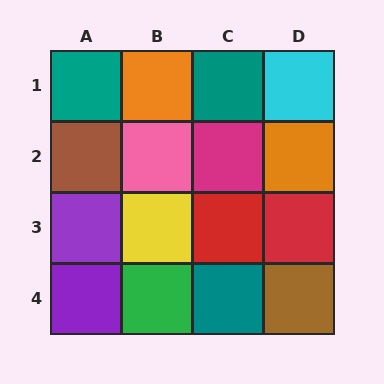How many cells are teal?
3 cells are teal.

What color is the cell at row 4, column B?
Green.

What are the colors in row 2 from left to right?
Brown, pink, magenta, orange.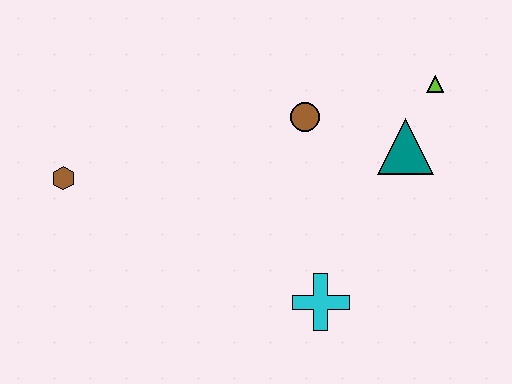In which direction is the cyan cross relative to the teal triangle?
The cyan cross is below the teal triangle.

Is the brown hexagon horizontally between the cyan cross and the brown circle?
No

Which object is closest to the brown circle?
The teal triangle is closest to the brown circle.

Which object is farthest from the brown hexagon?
The lime triangle is farthest from the brown hexagon.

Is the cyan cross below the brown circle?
Yes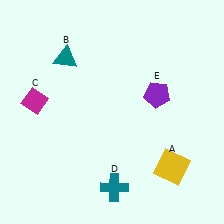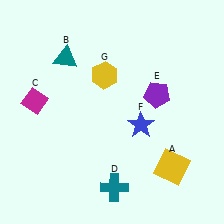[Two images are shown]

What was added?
A blue star (F), a yellow hexagon (G) were added in Image 2.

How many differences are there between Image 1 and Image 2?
There are 2 differences between the two images.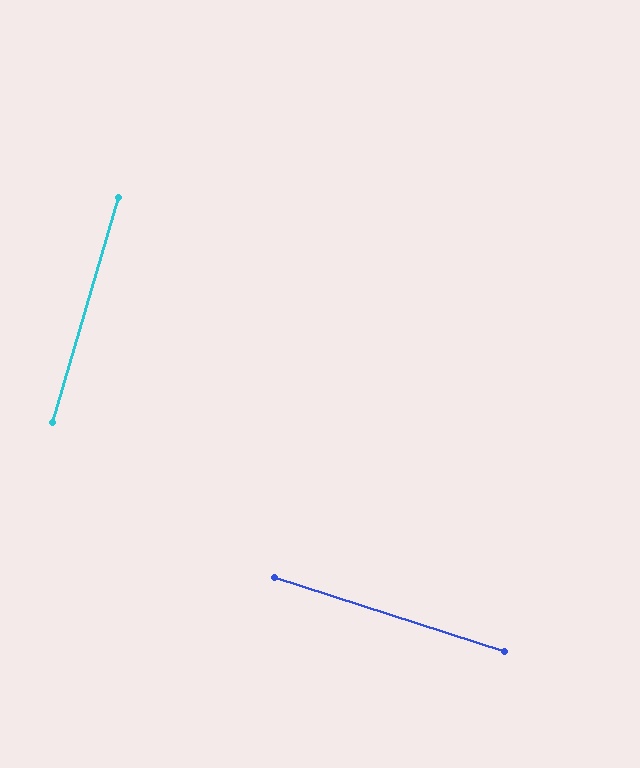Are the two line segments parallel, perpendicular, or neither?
Perpendicular — they meet at approximately 89°.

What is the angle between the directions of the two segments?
Approximately 89 degrees.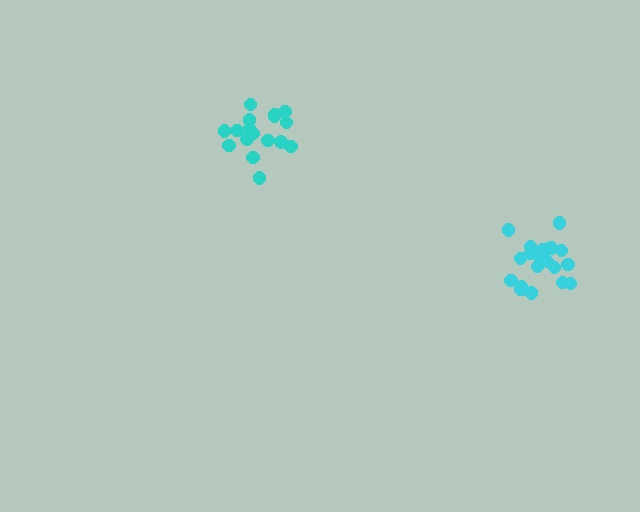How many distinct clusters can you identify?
There are 2 distinct clusters.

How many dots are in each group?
Group 1: 20 dots, Group 2: 17 dots (37 total).